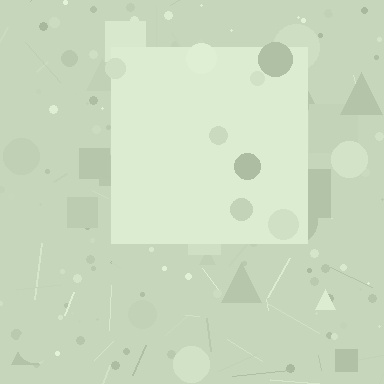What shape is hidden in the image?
A square is hidden in the image.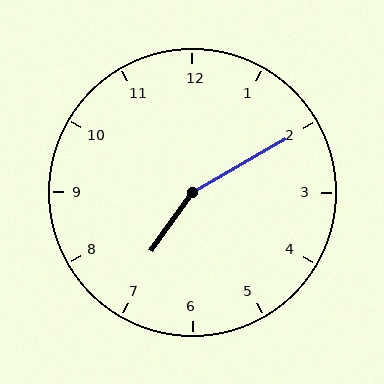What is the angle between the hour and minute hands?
Approximately 155 degrees.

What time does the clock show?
7:10.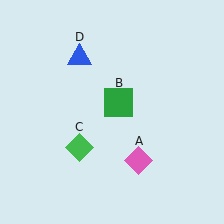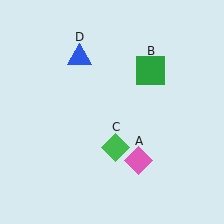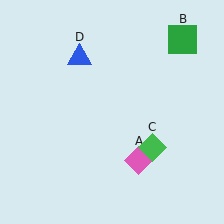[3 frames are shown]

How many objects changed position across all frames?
2 objects changed position: green square (object B), green diamond (object C).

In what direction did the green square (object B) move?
The green square (object B) moved up and to the right.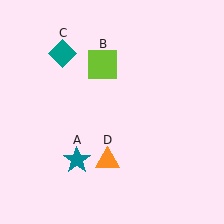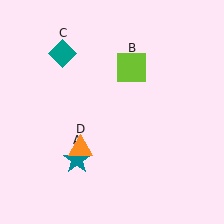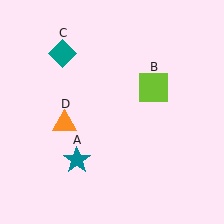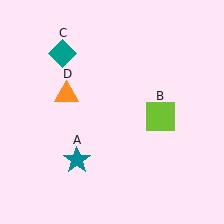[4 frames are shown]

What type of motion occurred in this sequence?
The lime square (object B), orange triangle (object D) rotated clockwise around the center of the scene.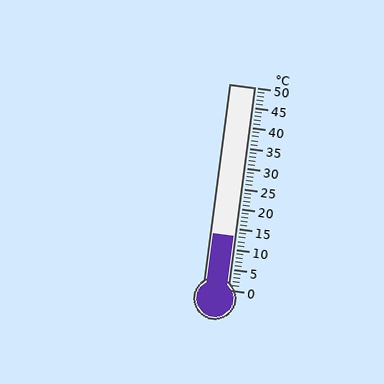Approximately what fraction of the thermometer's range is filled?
The thermometer is filled to approximately 25% of its range.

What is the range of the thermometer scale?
The thermometer scale ranges from 0°C to 50°C.